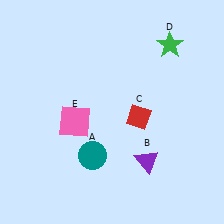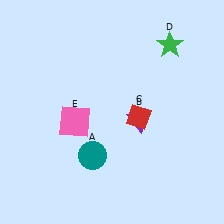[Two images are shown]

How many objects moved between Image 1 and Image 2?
1 object moved between the two images.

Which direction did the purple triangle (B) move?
The purple triangle (B) moved up.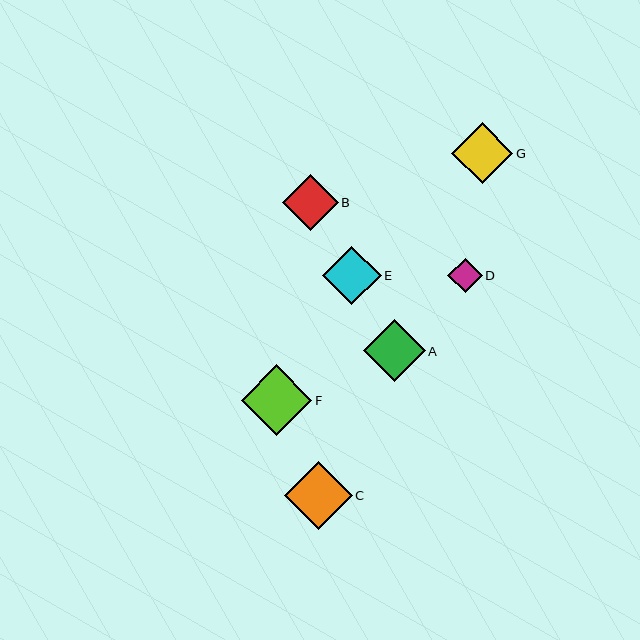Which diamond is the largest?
Diamond F is the largest with a size of approximately 71 pixels.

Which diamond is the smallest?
Diamond D is the smallest with a size of approximately 34 pixels.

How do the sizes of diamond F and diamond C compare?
Diamond F and diamond C are approximately the same size.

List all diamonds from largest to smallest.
From largest to smallest: F, C, A, G, E, B, D.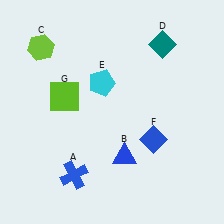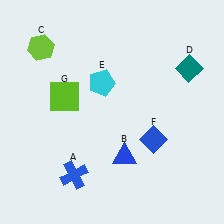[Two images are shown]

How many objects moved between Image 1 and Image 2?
1 object moved between the two images.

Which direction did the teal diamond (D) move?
The teal diamond (D) moved right.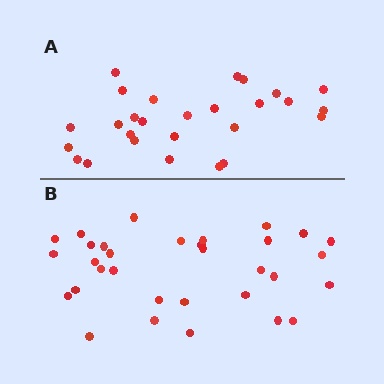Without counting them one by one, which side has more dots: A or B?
Region B (the bottom region) has more dots.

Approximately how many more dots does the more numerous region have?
Region B has about 5 more dots than region A.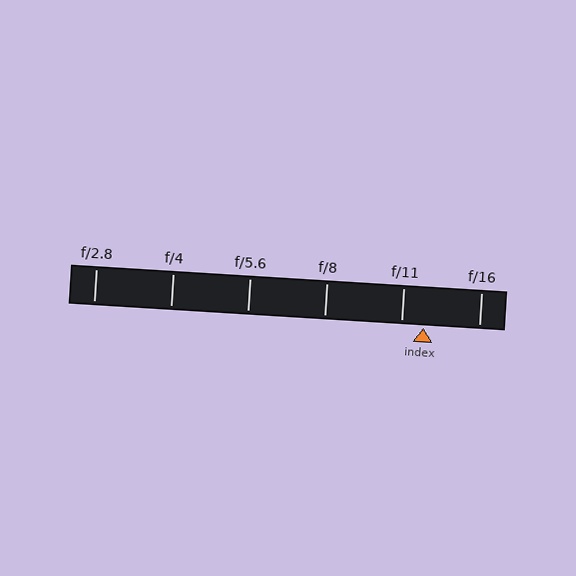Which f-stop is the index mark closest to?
The index mark is closest to f/11.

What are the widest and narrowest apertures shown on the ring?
The widest aperture shown is f/2.8 and the narrowest is f/16.